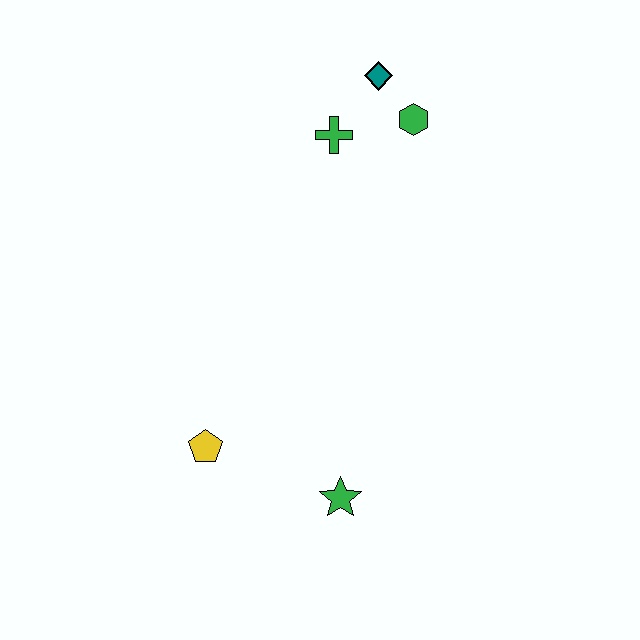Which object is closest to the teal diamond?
The green hexagon is closest to the teal diamond.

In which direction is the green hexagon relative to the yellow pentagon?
The green hexagon is above the yellow pentagon.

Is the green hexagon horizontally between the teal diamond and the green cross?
No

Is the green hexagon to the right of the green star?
Yes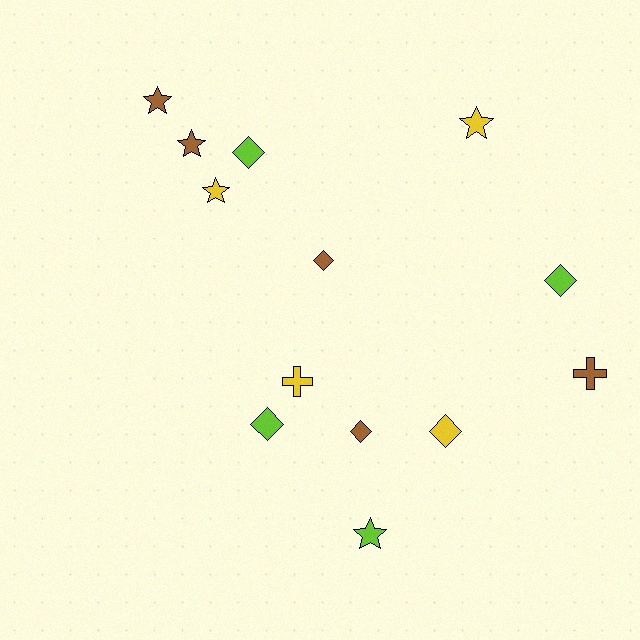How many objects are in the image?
There are 13 objects.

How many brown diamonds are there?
There are 2 brown diamonds.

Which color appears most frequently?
Brown, with 5 objects.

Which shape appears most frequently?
Diamond, with 6 objects.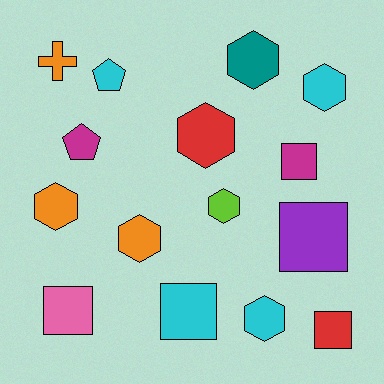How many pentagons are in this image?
There are 2 pentagons.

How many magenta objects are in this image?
There are 2 magenta objects.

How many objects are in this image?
There are 15 objects.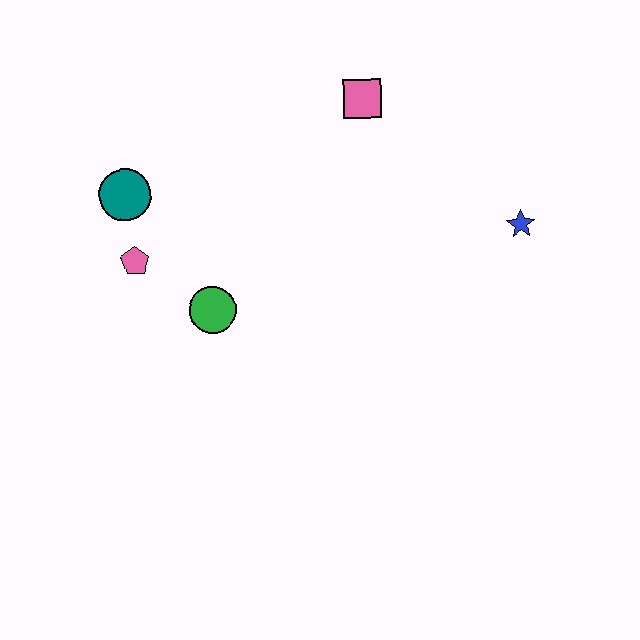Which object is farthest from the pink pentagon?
The blue star is farthest from the pink pentagon.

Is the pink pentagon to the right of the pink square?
No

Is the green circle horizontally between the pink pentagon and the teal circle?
No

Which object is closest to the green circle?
The pink pentagon is closest to the green circle.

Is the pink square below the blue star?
No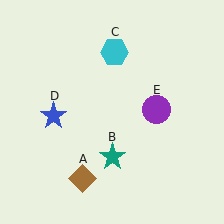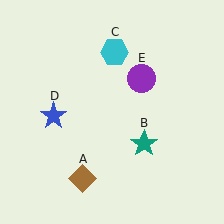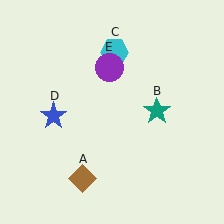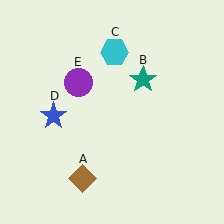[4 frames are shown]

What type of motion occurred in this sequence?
The teal star (object B), purple circle (object E) rotated counterclockwise around the center of the scene.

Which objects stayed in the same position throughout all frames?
Brown diamond (object A) and cyan hexagon (object C) and blue star (object D) remained stationary.